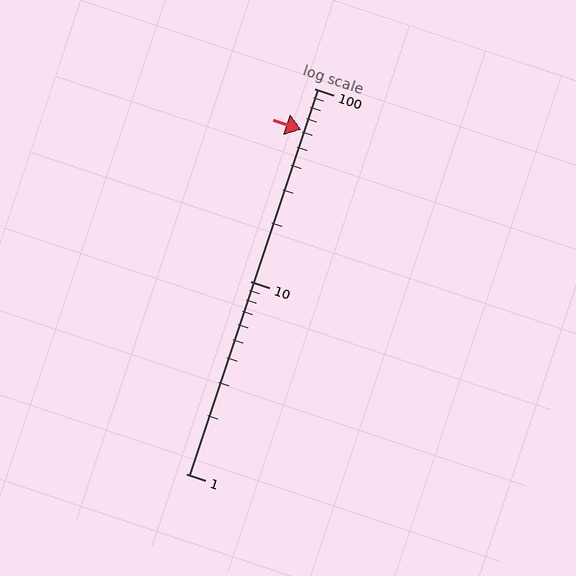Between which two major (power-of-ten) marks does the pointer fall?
The pointer is between 10 and 100.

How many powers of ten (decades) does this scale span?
The scale spans 2 decades, from 1 to 100.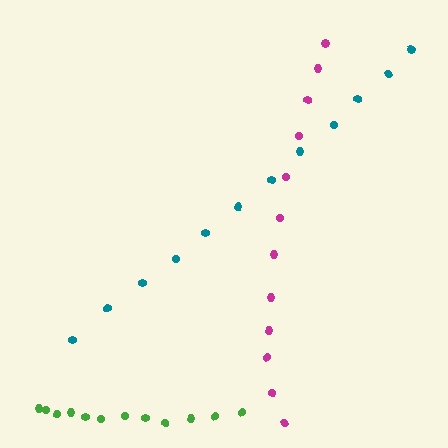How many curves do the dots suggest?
There are 3 distinct paths.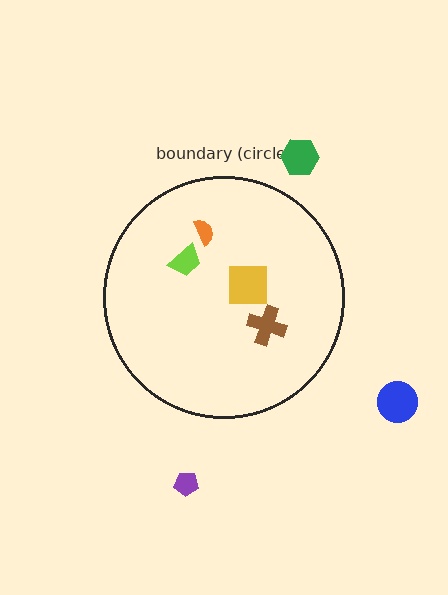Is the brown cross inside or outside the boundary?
Inside.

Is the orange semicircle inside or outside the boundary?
Inside.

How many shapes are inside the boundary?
4 inside, 3 outside.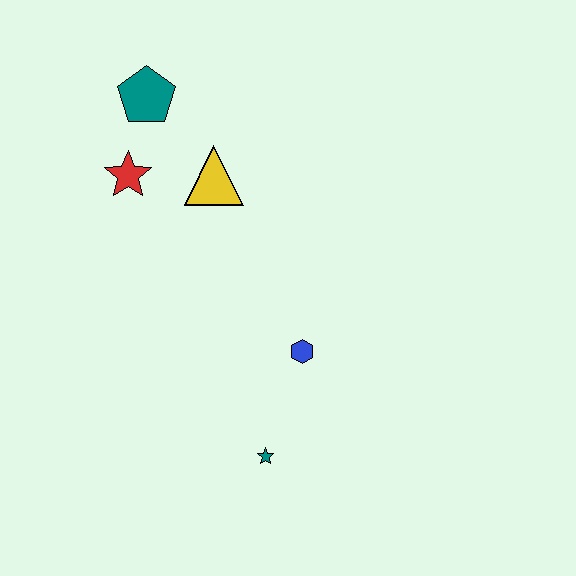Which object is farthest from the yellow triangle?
The teal star is farthest from the yellow triangle.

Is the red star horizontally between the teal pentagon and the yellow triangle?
No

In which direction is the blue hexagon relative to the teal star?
The blue hexagon is above the teal star.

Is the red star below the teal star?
No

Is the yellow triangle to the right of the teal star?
No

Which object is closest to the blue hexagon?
The teal star is closest to the blue hexagon.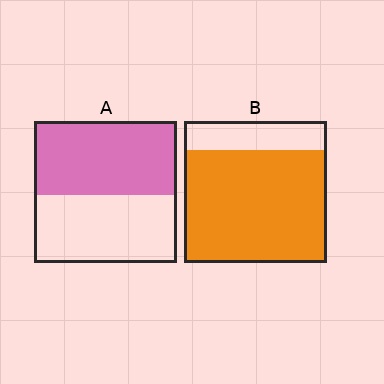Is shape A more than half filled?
Roughly half.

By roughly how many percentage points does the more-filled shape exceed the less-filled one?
By roughly 25 percentage points (B over A).